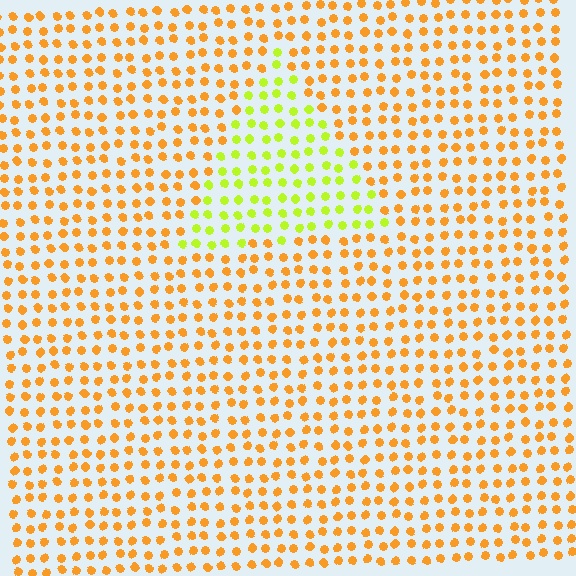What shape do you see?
I see a triangle.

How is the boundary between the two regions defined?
The boundary is defined purely by a slight shift in hue (about 45 degrees). Spacing, size, and orientation are identical on both sides.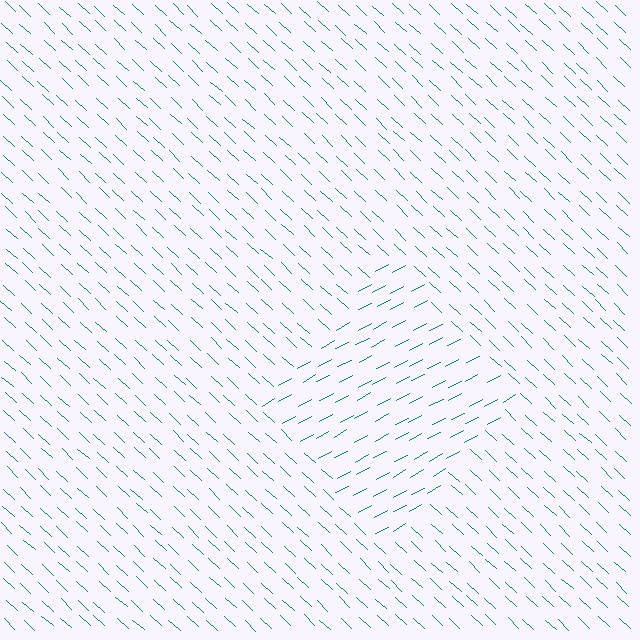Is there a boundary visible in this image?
Yes, there is a texture boundary formed by a change in line orientation.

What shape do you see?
I see a diamond.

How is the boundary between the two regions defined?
The boundary is defined purely by a change in line orientation (approximately 72 degrees difference). All lines are the same color and thickness.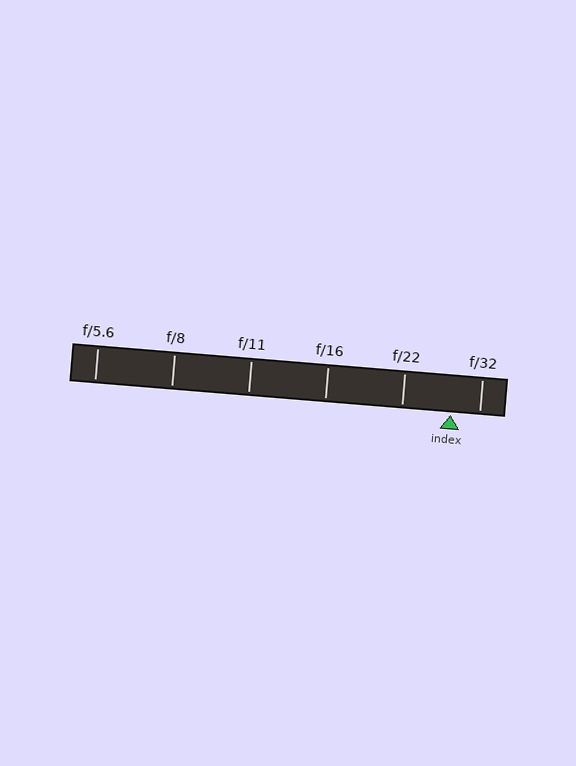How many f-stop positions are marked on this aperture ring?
There are 6 f-stop positions marked.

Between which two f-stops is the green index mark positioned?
The index mark is between f/22 and f/32.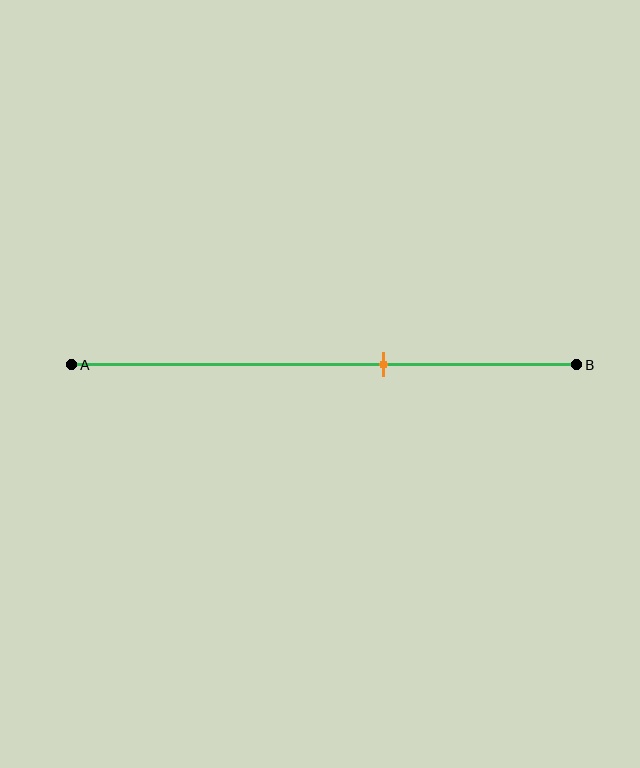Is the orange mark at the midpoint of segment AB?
No, the mark is at about 60% from A, not at the 50% midpoint.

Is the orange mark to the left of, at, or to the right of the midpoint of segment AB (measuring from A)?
The orange mark is to the right of the midpoint of segment AB.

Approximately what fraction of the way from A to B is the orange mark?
The orange mark is approximately 60% of the way from A to B.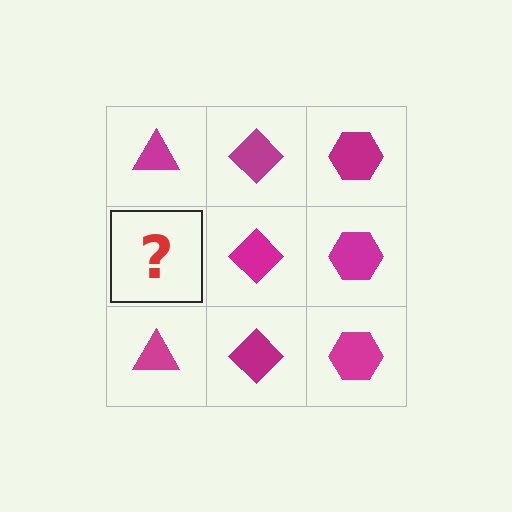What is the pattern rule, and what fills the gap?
The rule is that each column has a consistent shape. The gap should be filled with a magenta triangle.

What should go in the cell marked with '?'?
The missing cell should contain a magenta triangle.